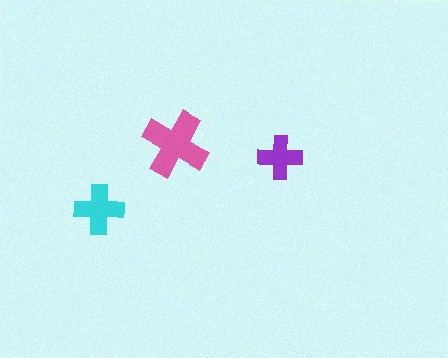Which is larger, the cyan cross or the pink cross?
The pink one.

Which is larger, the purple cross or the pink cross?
The pink one.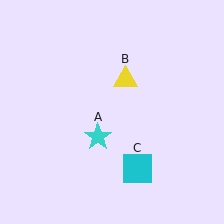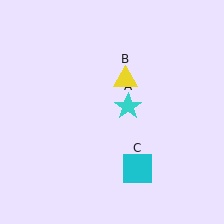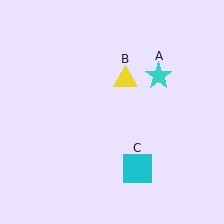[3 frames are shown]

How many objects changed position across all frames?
1 object changed position: cyan star (object A).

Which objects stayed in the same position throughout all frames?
Yellow triangle (object B) and cyan square (object C) remained stationary.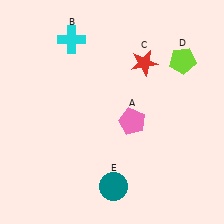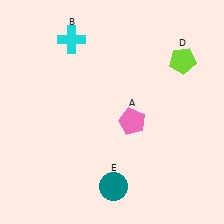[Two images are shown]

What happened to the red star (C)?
The red star (C) was removed in Image 2. It was in the top-right area of Image 1.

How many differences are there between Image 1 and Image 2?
There is 1 difference between the two images.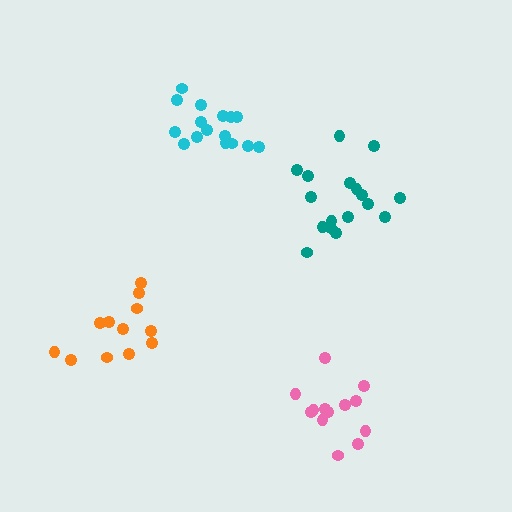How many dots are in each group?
Group 1: 17 dots, Group 2: 16 dots, Group 3: 12 dots, Group 4: 13 dots (58 total).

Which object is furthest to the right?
The pink cluster is rightmost.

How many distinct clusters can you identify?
There are 4 distinct clusters.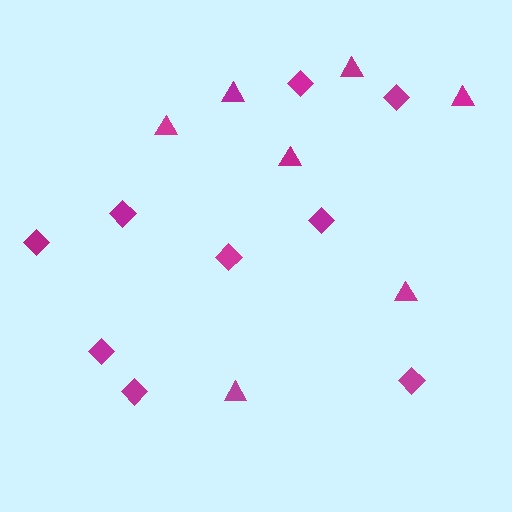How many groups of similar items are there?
There are 2 groups: one group of triangles (7) and one group of diamonds (9).